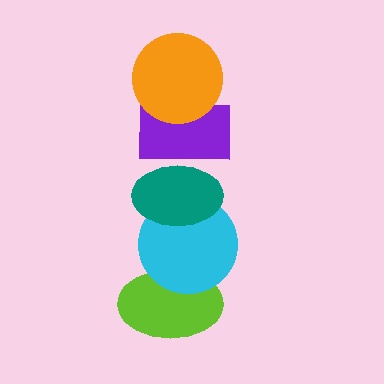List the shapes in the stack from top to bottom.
From top to bottom: the orange circle, the purple rectangle, the teal ellipse, the cyan circle, the lime ellipse.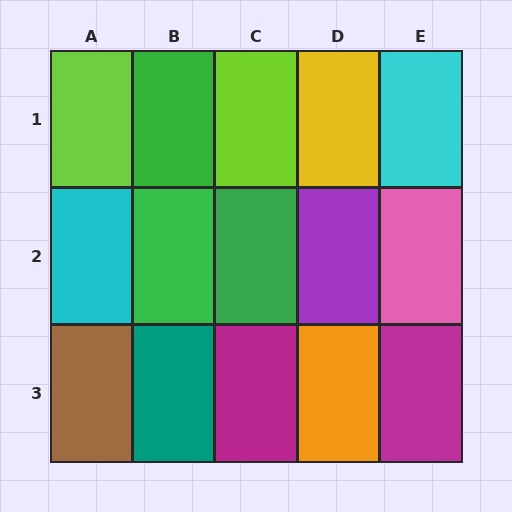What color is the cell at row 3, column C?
Magenta.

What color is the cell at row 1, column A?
Lime.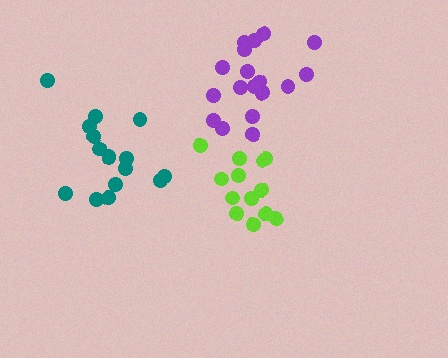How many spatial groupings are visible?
There are 3 spatial groupings.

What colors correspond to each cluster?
The clusters are colored: lime, teal, purple.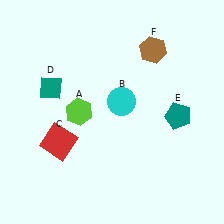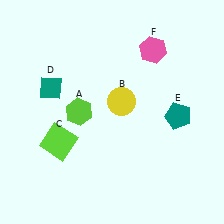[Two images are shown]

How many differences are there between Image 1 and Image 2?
There are 3 differences between the two images.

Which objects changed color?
B changed from cyan to yellow. C changed from red to lime. F changed from brown to pink.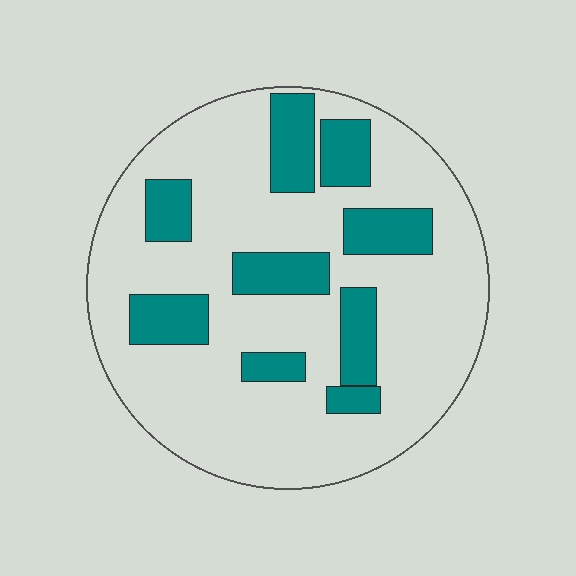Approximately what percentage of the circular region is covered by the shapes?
Approximately 25%.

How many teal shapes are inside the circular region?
9.